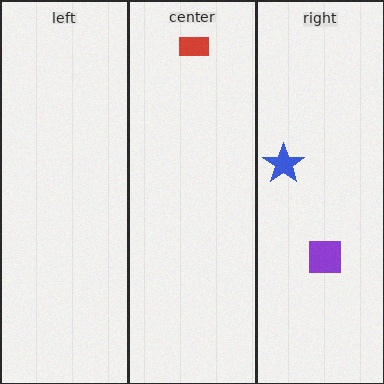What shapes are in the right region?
The blue star, the purple square.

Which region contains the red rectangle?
The center region.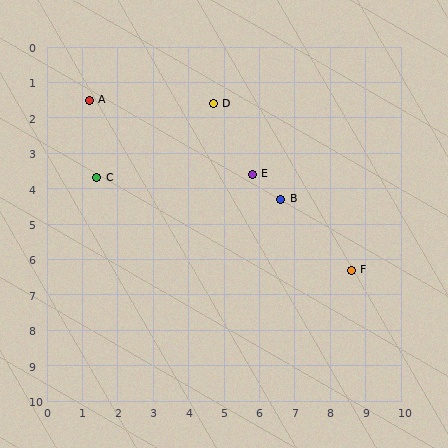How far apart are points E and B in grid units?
Points E and B are about 1.1 grid units apart.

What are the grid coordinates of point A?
Point A is at approximately (1.2, 1.5).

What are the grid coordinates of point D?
Point D is at approximately (4.7, 1.6).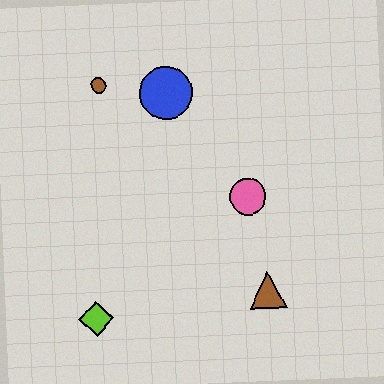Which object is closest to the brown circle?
The blue circle is closest to the brown circle.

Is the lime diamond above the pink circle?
No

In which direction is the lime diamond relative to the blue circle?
The lime diamond is below the blue circle.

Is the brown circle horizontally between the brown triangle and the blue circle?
No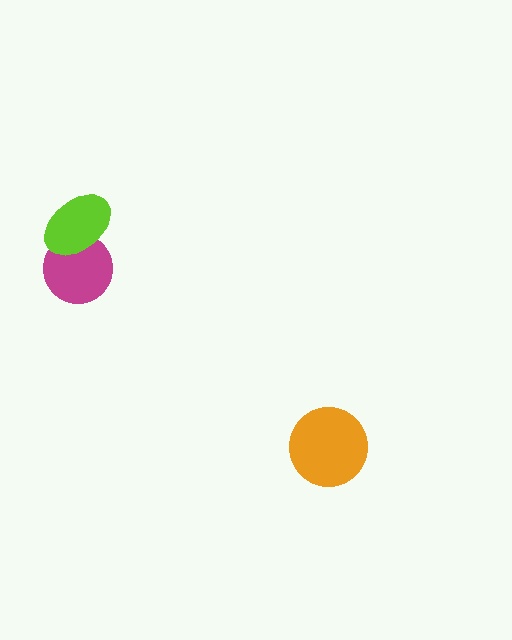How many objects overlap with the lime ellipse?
1 object overlaps with the lime ellipse.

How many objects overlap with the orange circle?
0 objects overlap with the orange circle.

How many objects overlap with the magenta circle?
1 object overlaps with the magenta circle.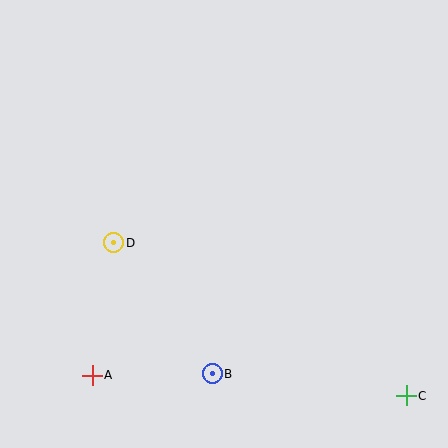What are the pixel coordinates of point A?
Point A is at (92, 375).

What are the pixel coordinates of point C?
Point C is at (406, 396).